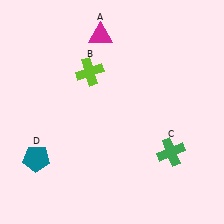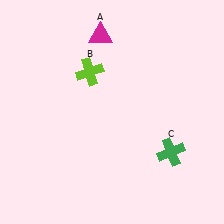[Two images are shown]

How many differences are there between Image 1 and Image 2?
There is 1 difference between the two images.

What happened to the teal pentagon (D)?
The teal pentagon (D) was removed in Image 2. It was in the bottom-left area of Image 1.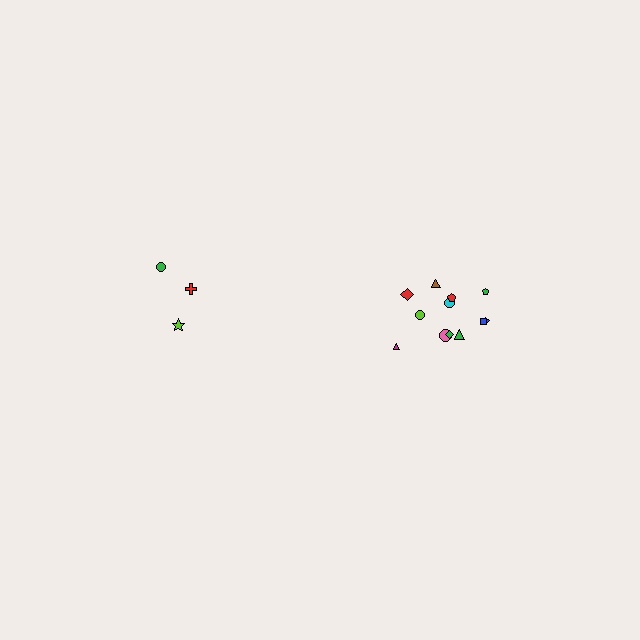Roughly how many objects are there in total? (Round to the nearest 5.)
Roughly 15 objects in total.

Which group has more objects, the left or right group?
The right group.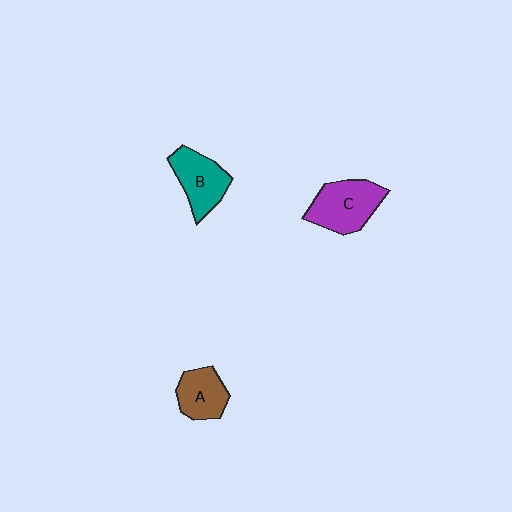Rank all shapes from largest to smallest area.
From largest to smallest: C (purple), B (teal), A (brown).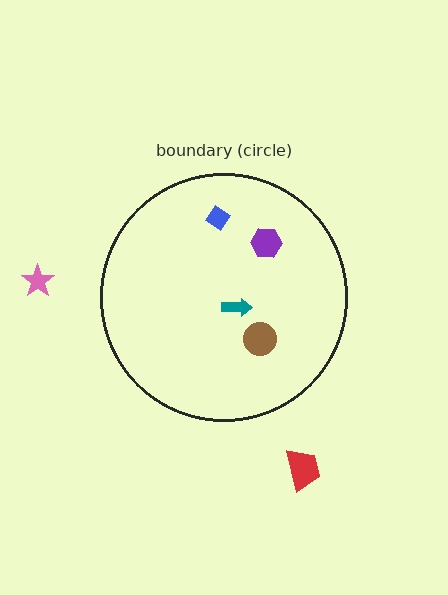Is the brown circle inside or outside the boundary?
Inside.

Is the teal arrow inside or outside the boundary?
Inside.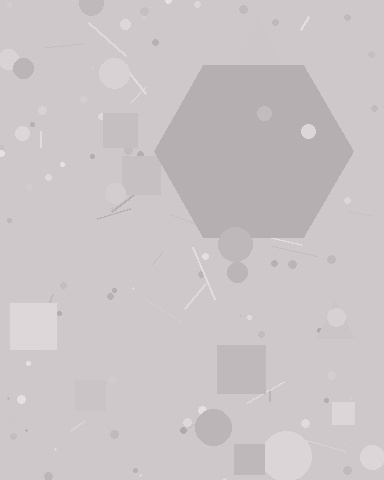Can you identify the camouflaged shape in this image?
The camouflaged shape is a hexagon.